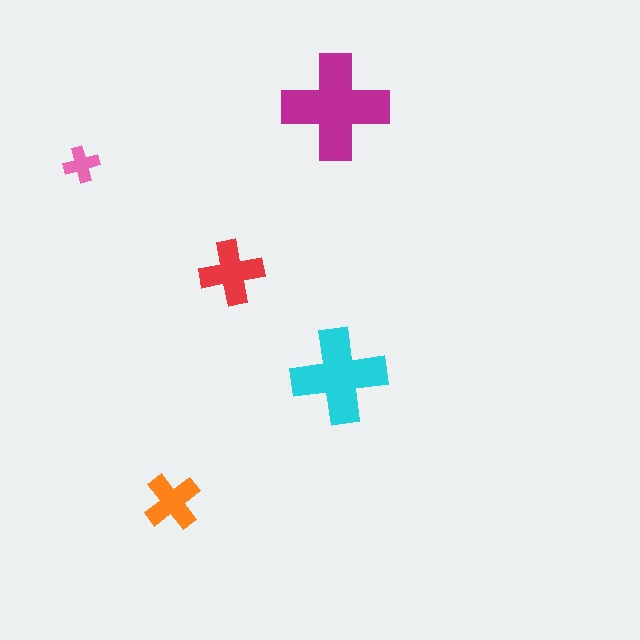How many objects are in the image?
There are 5 objects in the image.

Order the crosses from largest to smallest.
the magenta one, the cyan one, the red one, the orange one, the pink one.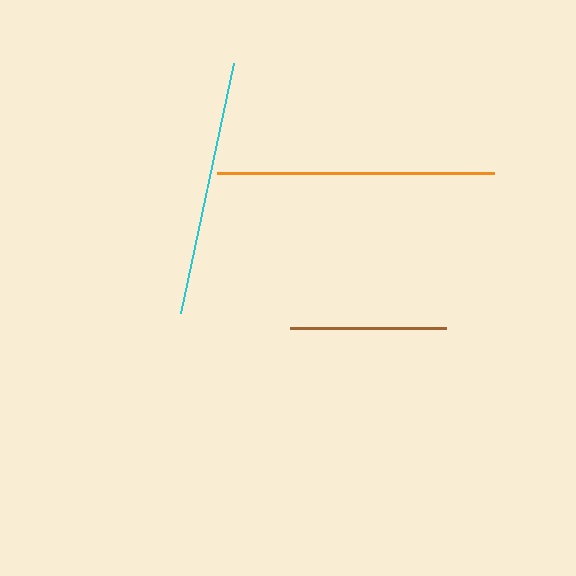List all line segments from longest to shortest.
From longest to shortest: orange, cyan, brown.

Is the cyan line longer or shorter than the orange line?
The orange line is longer than the cyan line.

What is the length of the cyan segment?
The cyan segment is approximately 256 pixels long.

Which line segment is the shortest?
The brown line is the shortest at approximately 156 pixels.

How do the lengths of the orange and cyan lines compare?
The orange and cyan lines are approximately the same length.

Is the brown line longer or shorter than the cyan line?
The cyan line is longer than the brown line.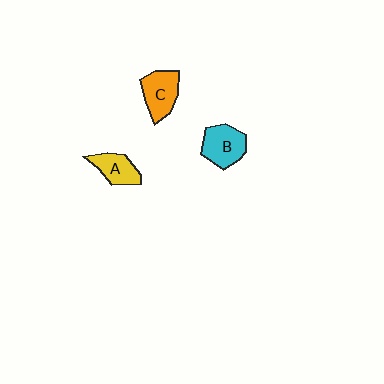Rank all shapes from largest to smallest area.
From largest to smallest: B (cyan), C (orange), A (yellow).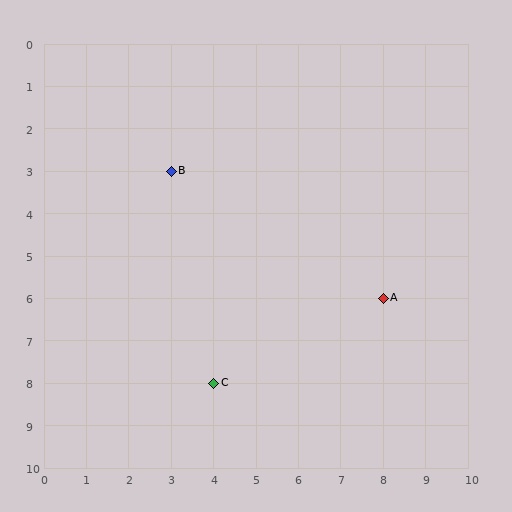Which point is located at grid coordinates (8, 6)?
Point A is at (8, 6).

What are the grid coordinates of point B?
Point B is at grid coordinates (3, 3).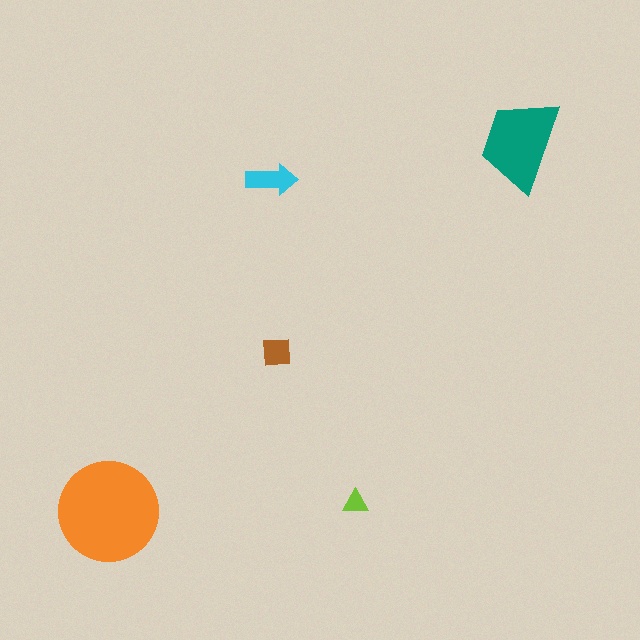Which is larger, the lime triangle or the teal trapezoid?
The teal trapezoid.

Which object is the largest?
The orange circle.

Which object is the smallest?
The lime triangle.